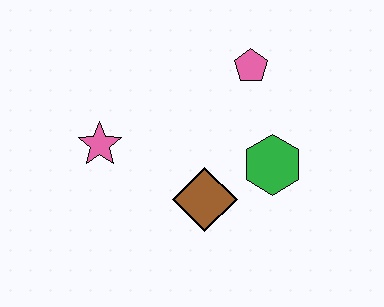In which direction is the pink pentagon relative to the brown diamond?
The pink pentagon is above the brown diamond.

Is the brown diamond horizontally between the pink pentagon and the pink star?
Yes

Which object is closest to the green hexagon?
The brown diamond is closest to the green hexagon.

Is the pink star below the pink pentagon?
Yes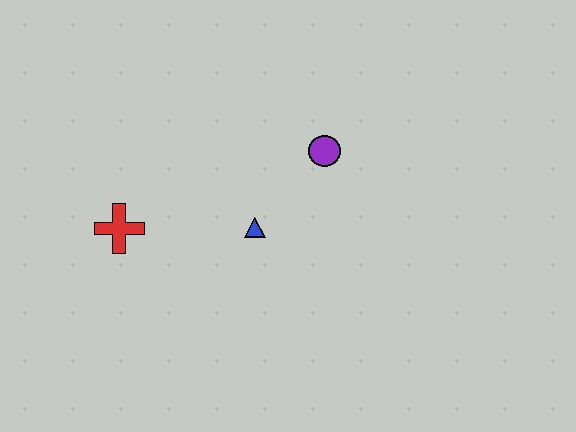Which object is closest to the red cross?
The blue triangle is closest to the red cross.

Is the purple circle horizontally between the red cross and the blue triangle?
No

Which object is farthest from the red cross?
The purple circle is farthest from the red cross.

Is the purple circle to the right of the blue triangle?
Yes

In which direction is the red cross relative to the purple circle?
The red cross is to the left of the purple circle.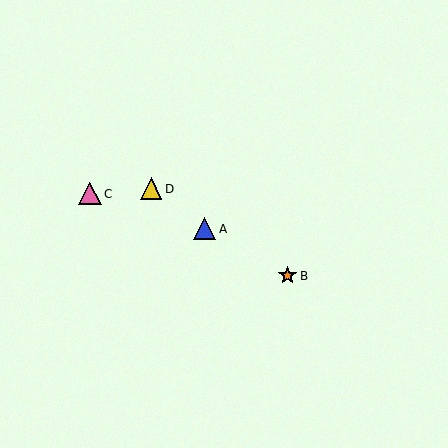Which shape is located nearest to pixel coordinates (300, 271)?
The orange star (labeled B) at (287, 276) is nearest to that location.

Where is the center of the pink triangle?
The center of the pink triangle is at (90, 194).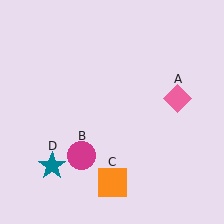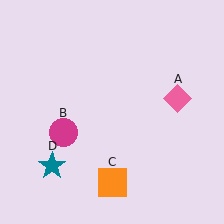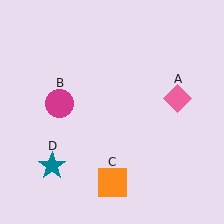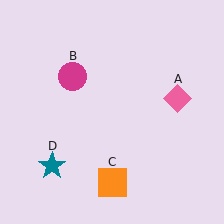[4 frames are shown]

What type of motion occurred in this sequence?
The magenta circle (object B) rotated clockwise around the center of the scene.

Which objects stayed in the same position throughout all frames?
Pink diamond (object A) and orange square (object C) and teal star (object D) remained stationary.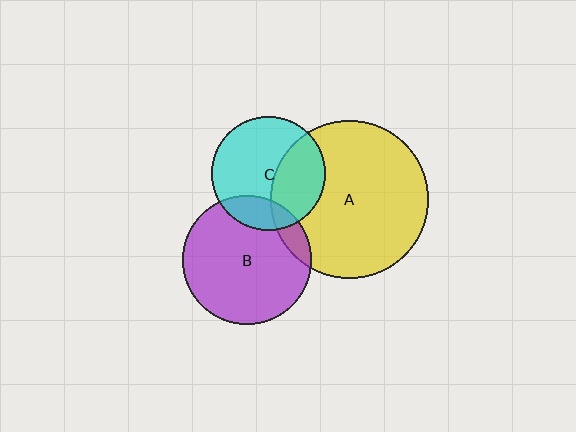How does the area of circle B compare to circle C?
Approximately 1.3 times.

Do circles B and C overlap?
Yes.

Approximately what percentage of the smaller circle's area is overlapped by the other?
Approximately 20%.